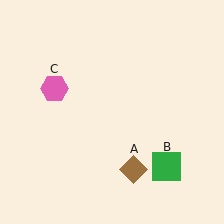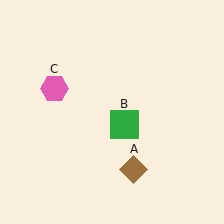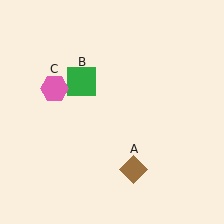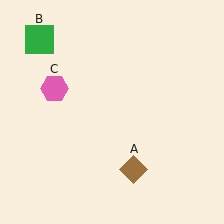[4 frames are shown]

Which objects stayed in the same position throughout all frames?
Brown diamond (object A) and pink hexagon (object C) remained stationary.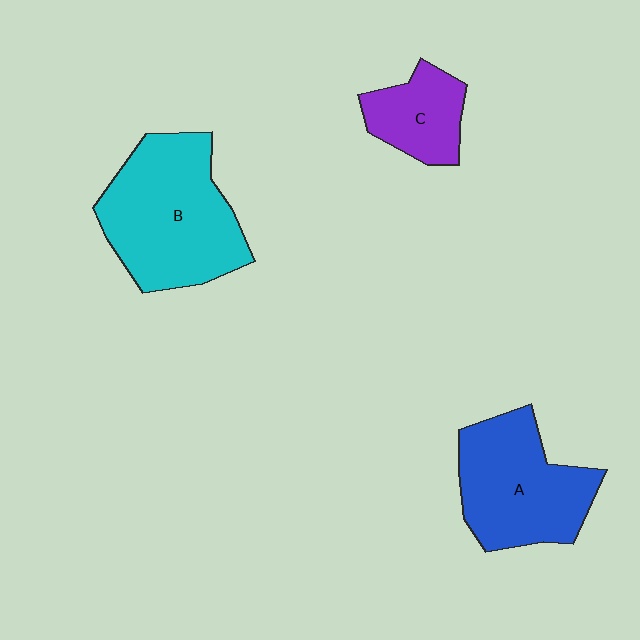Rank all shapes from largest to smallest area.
From largest to smallest: B (cyan), A (blue), C (purple).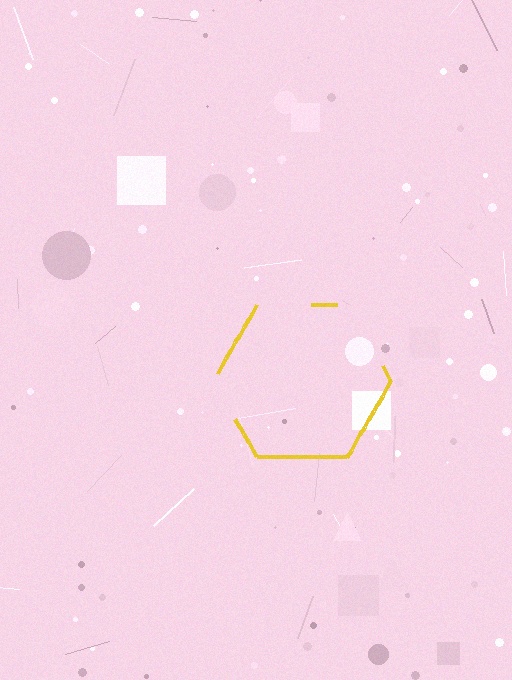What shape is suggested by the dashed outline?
The dashed outline suggests a hexagon.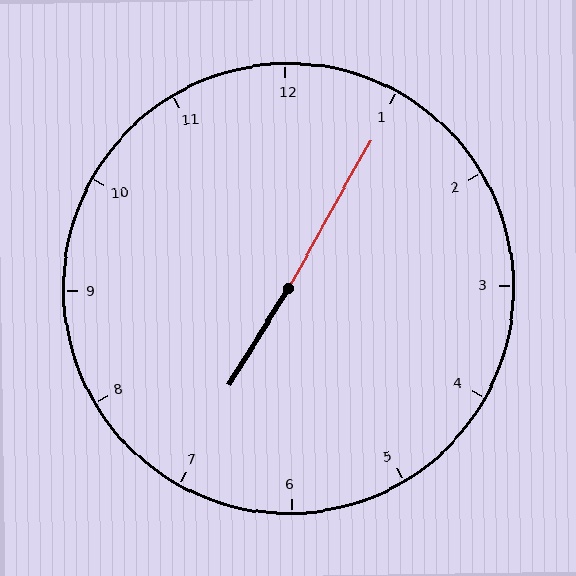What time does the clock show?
7:05.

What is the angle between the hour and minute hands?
Approximately 178 degrees.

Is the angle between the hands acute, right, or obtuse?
It is obtuse.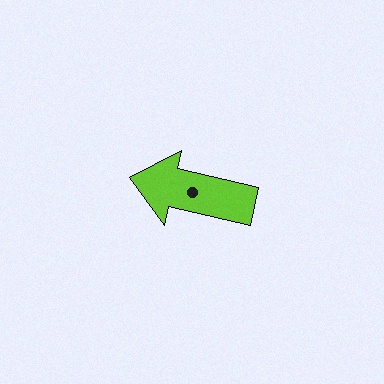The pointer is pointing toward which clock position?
Roughly 9 o'clock.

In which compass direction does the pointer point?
West.